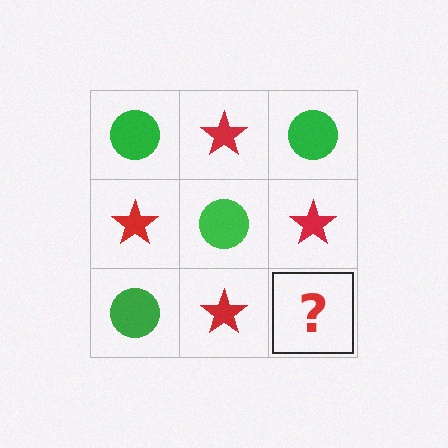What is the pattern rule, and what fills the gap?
The rule is that it alternates green circle and red star in a checkerboard pattern. The gap should be filled with a green circle.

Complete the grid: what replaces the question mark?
The question mark should be replaced with a green circle.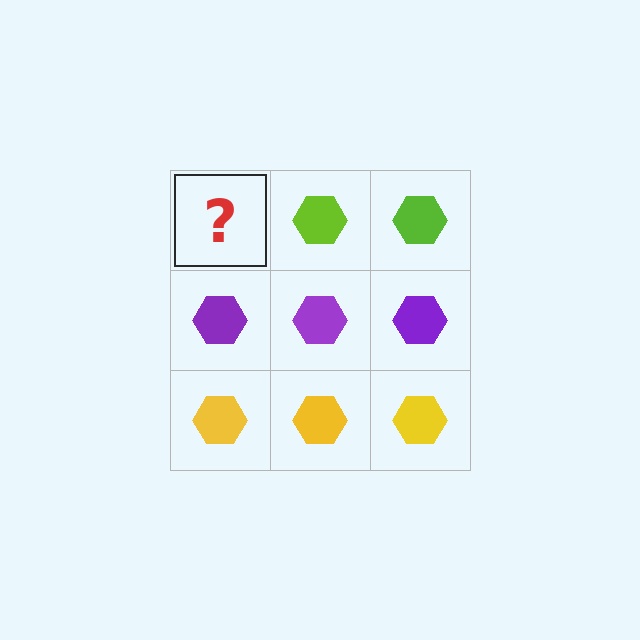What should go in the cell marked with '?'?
The missing cell should contain a lime hexagon.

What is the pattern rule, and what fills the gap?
The rule is that each row has a consistent color. The gap should be filled with a lime hexagon.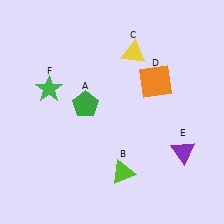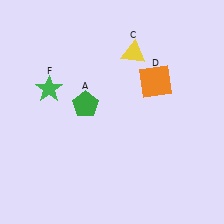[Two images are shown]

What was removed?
The lime triangle (B), the purple triangle (E) were removed in Image 2.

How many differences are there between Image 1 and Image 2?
There are 2 differences between the two images.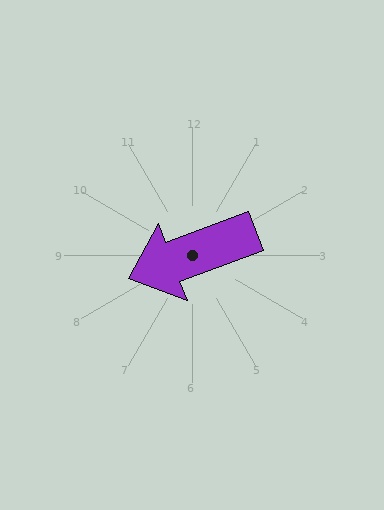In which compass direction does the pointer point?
West.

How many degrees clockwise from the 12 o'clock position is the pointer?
Approximately 250 degrees.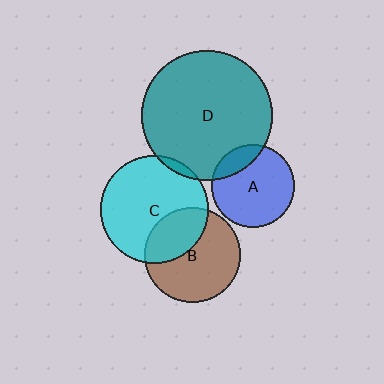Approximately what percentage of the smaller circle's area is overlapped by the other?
Approximately 5%.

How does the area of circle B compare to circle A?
Approximately 1.3 times.